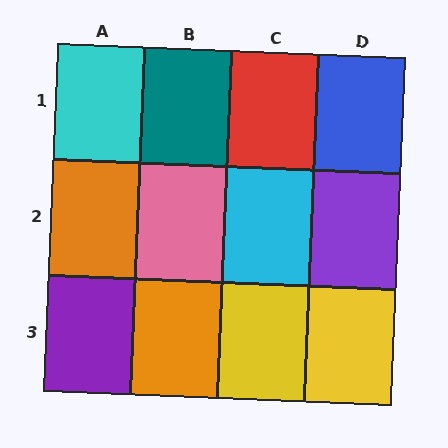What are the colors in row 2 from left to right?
Orange, pink, cyan, purple.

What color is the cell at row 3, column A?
Purple.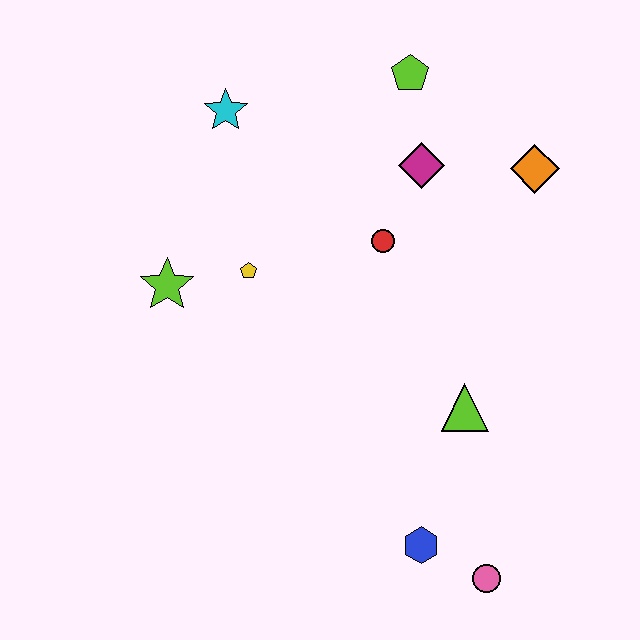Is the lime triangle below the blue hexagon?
No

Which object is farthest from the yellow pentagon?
The pink circle is farthest from the yellow pentagon.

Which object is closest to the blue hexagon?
The pink circle is closest to the blue hexagon.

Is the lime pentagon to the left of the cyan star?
No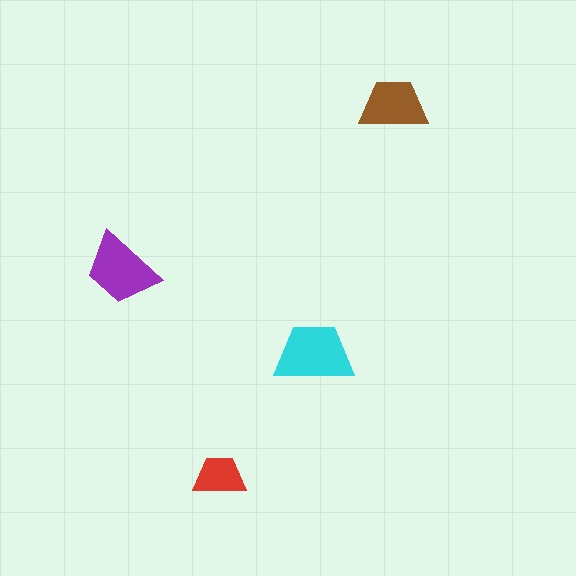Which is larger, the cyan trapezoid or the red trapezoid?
The cyan one.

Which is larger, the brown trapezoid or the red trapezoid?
The brown one.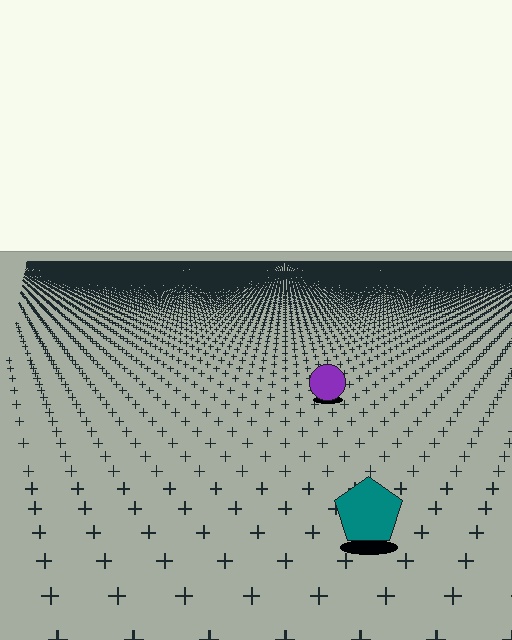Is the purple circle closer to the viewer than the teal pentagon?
No. The teal pentagon is closer — you can tell from the texture gradient: the ground texture is coarser near it.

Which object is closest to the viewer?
The teal pentagon is closest. The texture marks near it are larger and more spread out.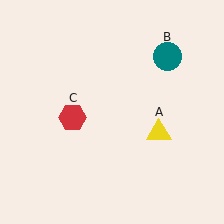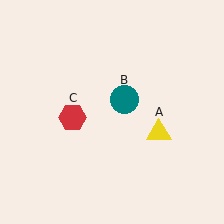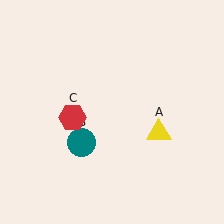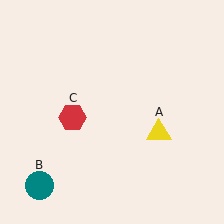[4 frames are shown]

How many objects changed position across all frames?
1 object changed position: teal circle (object B).